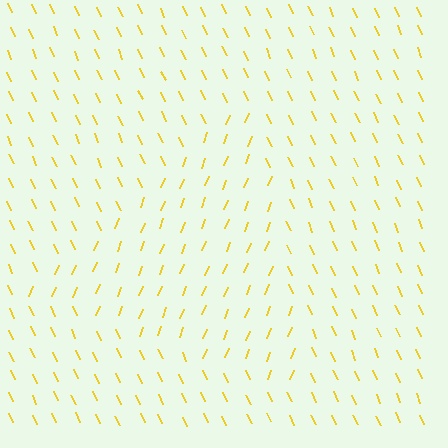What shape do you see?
I see a triangle.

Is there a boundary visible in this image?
Yes, there is a texture boundary formed by a change in line orientation.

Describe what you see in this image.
The image is filled with small yellow line segments. A triangle region in the image has lines oriented differently from the surrounding lines, creating a visible texture boundary.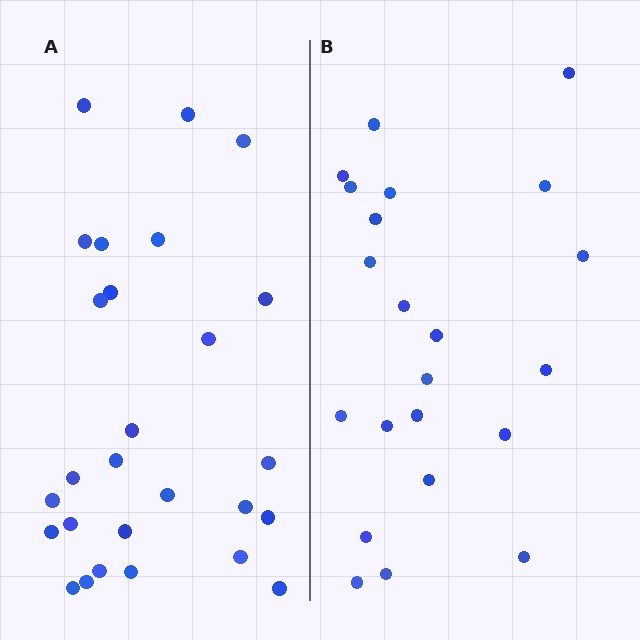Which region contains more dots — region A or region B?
Region A (the left region) has more dots.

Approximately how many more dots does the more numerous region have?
Region A has about 5 more dots than region B.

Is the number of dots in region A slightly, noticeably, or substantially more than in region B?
Region A has only slightly more — the two regions are fairly close. The ratio is roughly 1.2 to 1.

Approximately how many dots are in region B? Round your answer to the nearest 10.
About 20 dots. (The exact count is 22, which rounds to 20.)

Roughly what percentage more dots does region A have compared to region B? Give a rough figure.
About 25% more.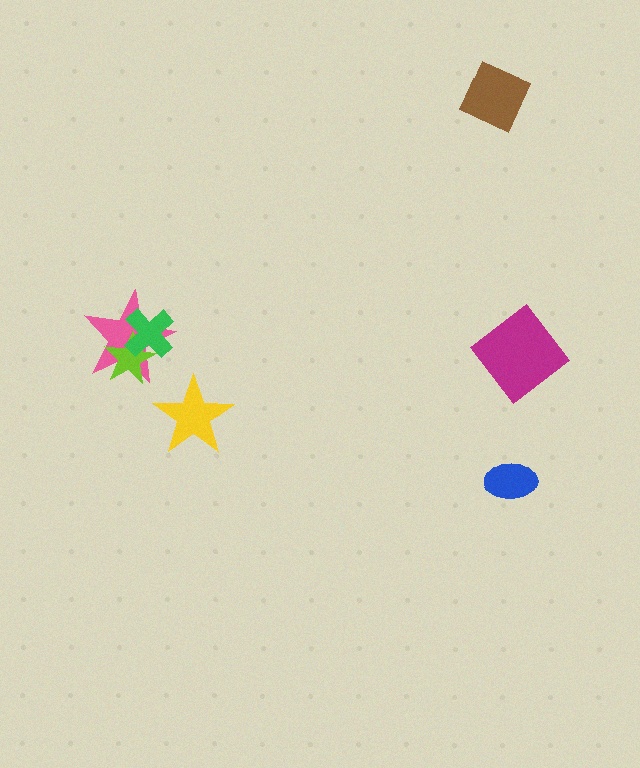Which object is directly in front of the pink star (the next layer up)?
The lime star is directly in front of the pink star.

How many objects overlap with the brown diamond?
0 objects overlap with the brown diamond.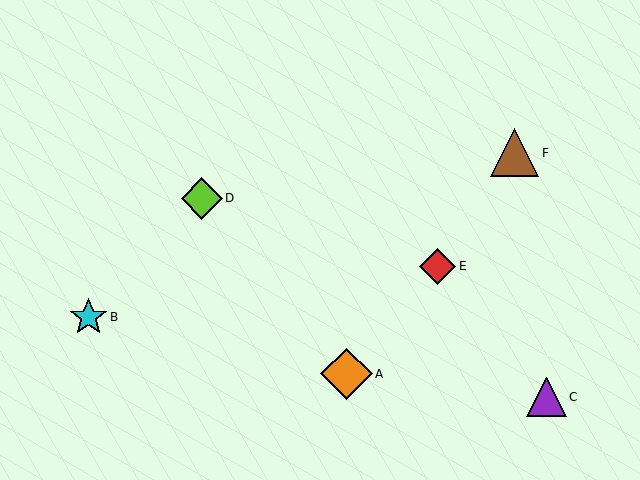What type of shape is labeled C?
Shape C is a purple triangle.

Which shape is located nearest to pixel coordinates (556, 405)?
The purple triangle (labeled C) at (547, 397) is nearest to that location.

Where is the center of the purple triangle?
The center of the purple triangle is at (547, 397).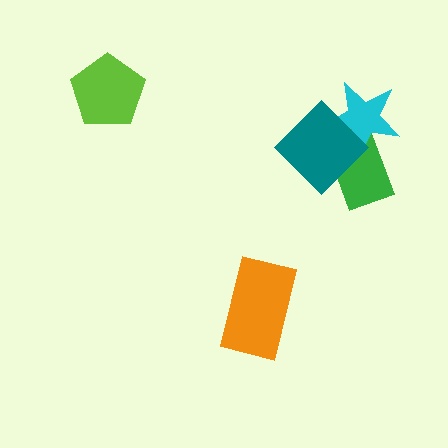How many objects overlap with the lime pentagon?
0 objects overlap with the lime pentagon.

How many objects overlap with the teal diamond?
2 objects overlap with the teal diamond.